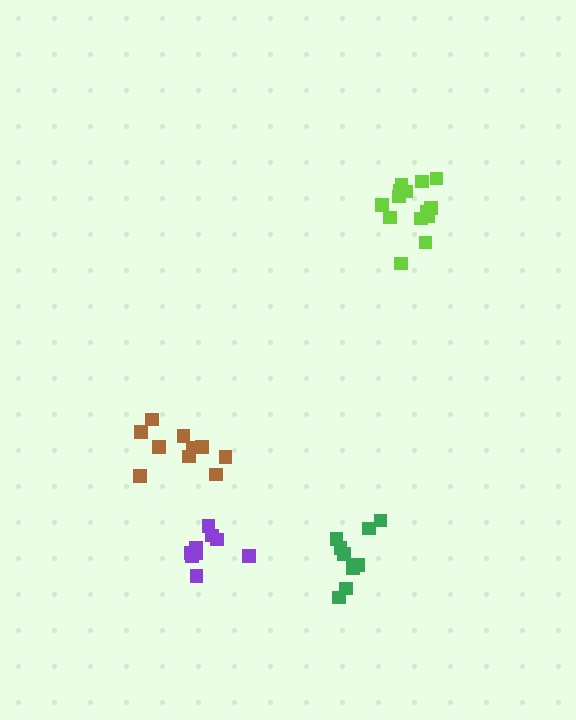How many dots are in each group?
Group 1: 9 dots, Group 2: 10 dots, Group 3: 15 dots, Group 4: 10 dots (44 total).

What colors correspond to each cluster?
The clusters are colored: green, brown, lime, purple.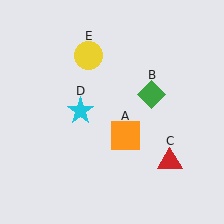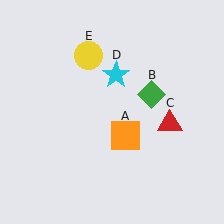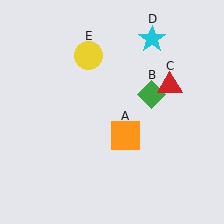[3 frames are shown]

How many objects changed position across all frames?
2 objects changed position: red triangle (object C), cyan star (object D).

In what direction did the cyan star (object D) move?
The cyan star (object D) moved up and to the right.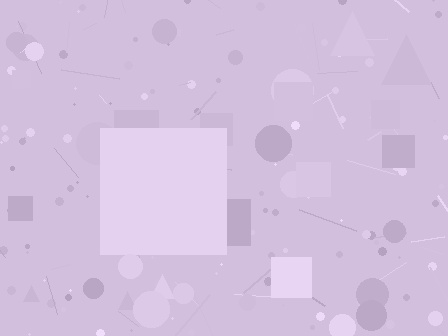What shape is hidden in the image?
A square is hidden in the image.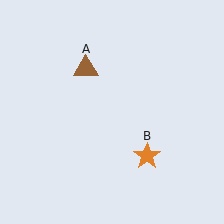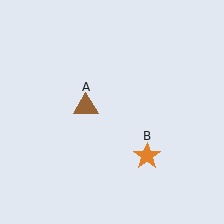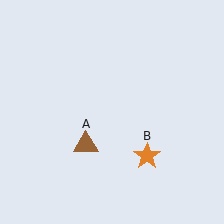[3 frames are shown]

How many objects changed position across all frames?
1 object changed position: brown triangle (object A).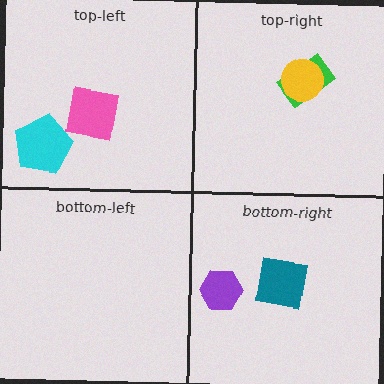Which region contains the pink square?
The top-left region.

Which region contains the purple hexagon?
The bottom-right region.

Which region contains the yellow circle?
The top-right region.